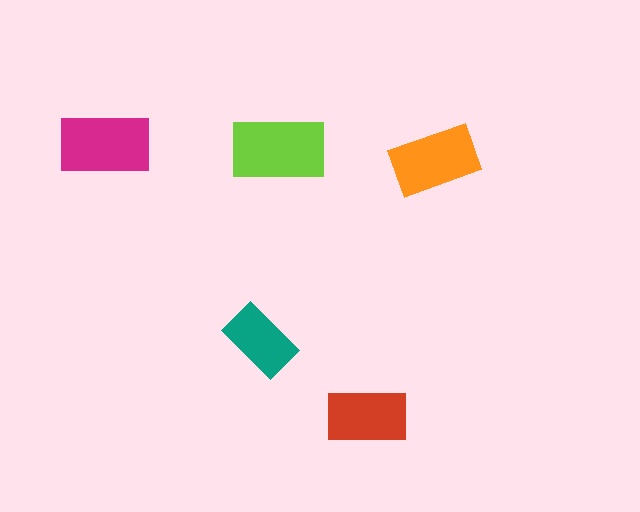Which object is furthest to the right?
The orange rectangle is rightmost.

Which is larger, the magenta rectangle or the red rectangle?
The magenta one.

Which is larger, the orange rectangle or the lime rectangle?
The lime one.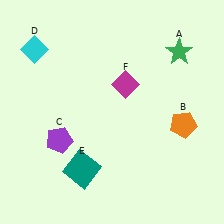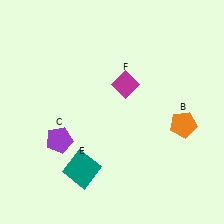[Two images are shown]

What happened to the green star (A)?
The green star (A) was removed in Image 2. It was in the top-right area of Image 1.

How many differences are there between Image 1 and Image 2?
There are 2 differences between the two images.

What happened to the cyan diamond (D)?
The cyan diamond (D) was removed in Image 2. It was in the top-left area of Image 1.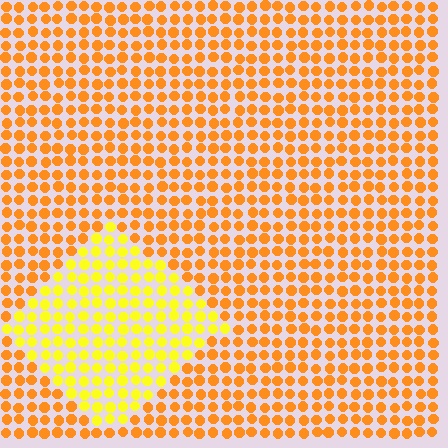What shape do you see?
I see a diamond.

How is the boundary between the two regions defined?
The boundary is defined purely by a slight shift in hue (about 30 degrees). Spacing, size, and orientation are identical on both sides.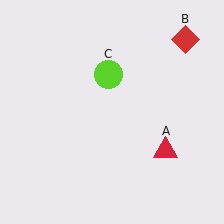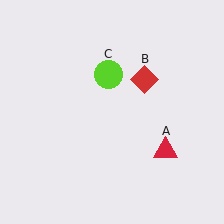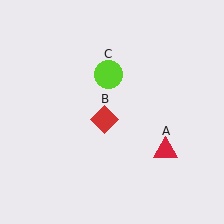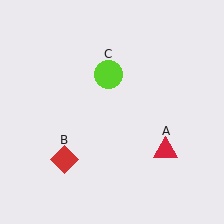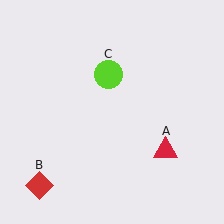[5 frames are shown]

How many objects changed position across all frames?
1 object changed position: red diamond (object B).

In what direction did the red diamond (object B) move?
The red diamond (object B) moved down and to the left.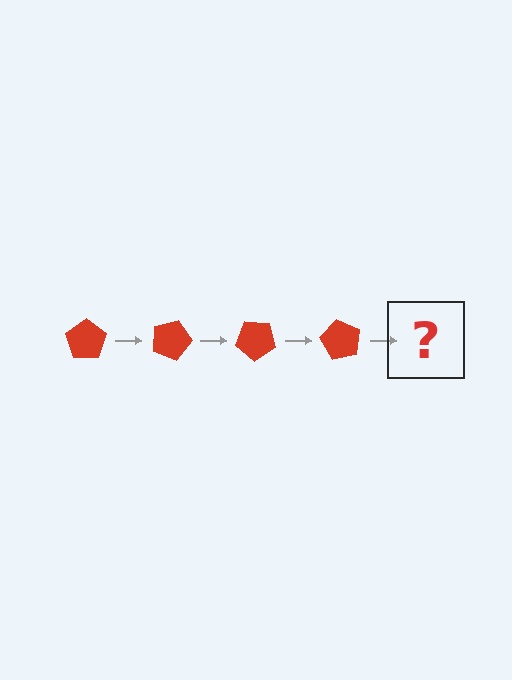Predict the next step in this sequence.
The next step is a red pentagon rotated 80 degrees.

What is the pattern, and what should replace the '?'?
The pattern is that the pentagon rotates 20 degrees each step. The '?' should be a red pentagon rotated 80 degrees.